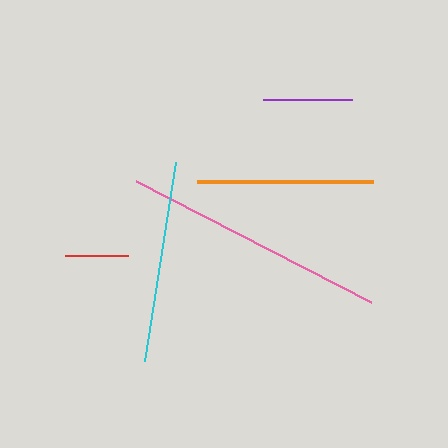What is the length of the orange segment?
The orange segment is approximately 175 pixels long.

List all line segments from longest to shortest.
From longest to shortest: pink, cyan, orange, purple, red.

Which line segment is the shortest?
The red line is the shortest at approximately 63 pixels.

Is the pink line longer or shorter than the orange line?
The pink line is longer than the orange line.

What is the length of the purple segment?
The purple segment is approximately 89 pixels long.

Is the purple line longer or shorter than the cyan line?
The cyan line is longer than the purple line.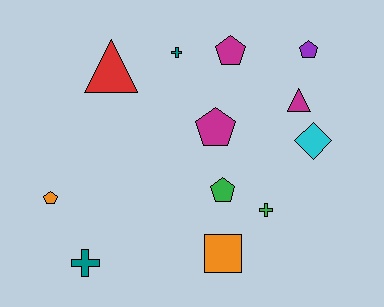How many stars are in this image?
There are no stars.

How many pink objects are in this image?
There are no pink objects.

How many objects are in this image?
There are 12 objects.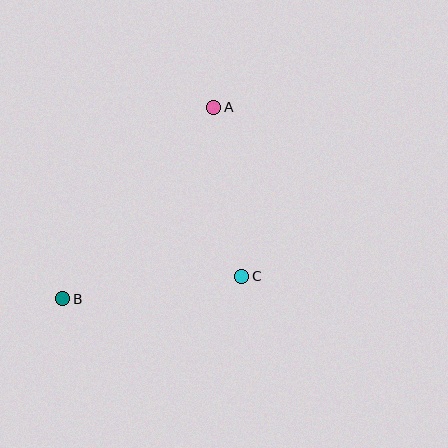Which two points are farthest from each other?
Points A and B are farthest from each other.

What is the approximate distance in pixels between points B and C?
The distance between B and C is approximately 180 pixels.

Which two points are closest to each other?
Points A and C are closest to each other.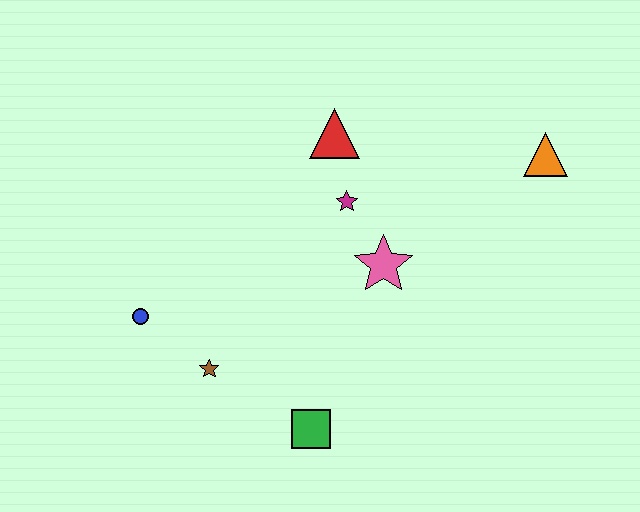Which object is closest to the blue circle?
The brown star is closest to the blue circle.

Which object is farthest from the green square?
The orange triangle is farthest from the green square.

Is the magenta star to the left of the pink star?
Yes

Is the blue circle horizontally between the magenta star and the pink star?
No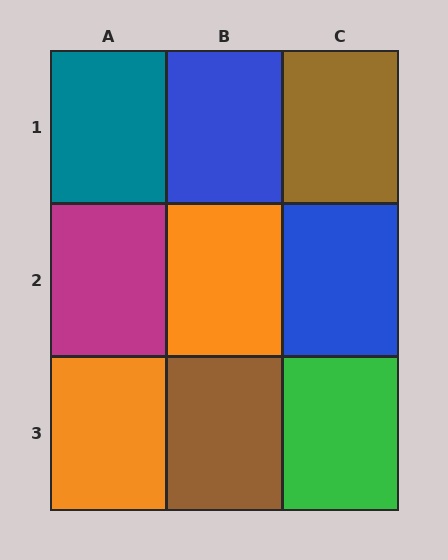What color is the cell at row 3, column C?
Green.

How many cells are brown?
2 cells are brown.